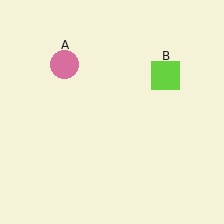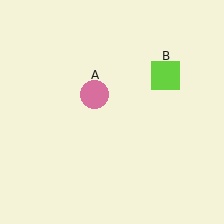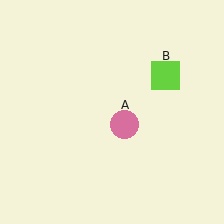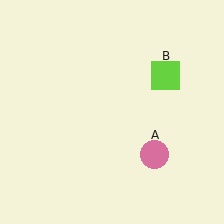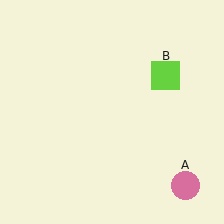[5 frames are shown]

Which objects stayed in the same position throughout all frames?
Lime square (object B) remained stationary.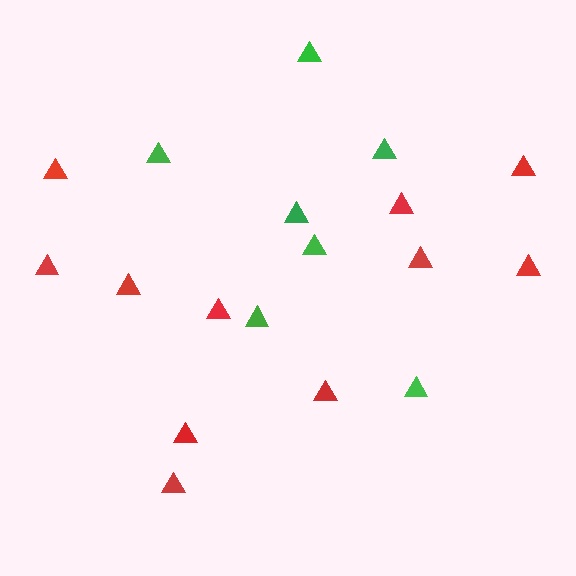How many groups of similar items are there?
There are 2 groups: one group of green triangles (7) and one group of red triangles (11).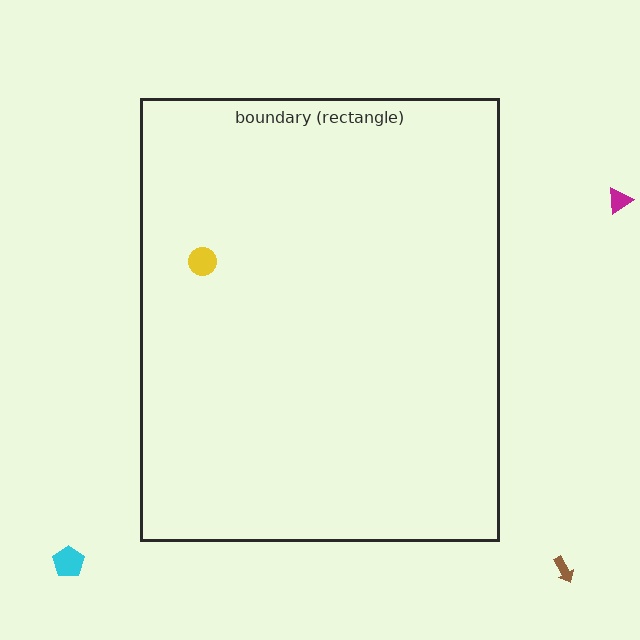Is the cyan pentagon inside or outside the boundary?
Outside.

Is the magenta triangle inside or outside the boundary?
Outside.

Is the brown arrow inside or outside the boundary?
Outside.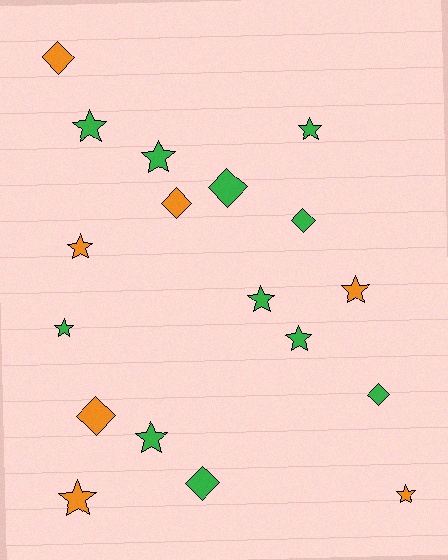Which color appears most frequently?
Green, with 11 objects.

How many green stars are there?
There are 7 green stars.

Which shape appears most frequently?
Star, with 11 objects.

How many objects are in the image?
There are 18 objects.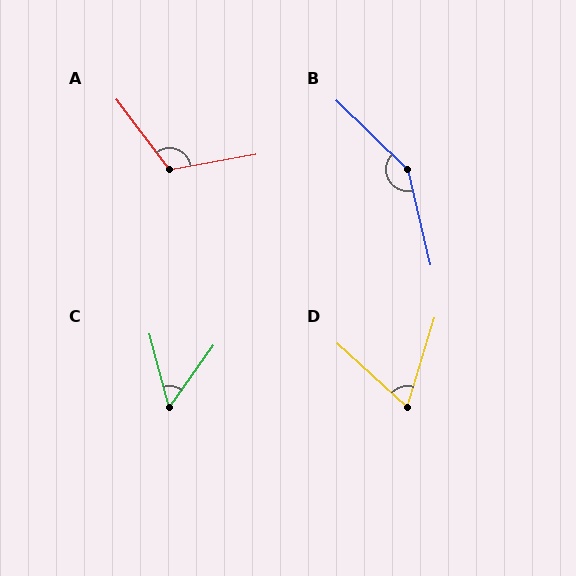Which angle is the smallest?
C, at approximately 50 degrees.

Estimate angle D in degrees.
Approximately 65 degrees.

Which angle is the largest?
B, at approximately 147 degrees.